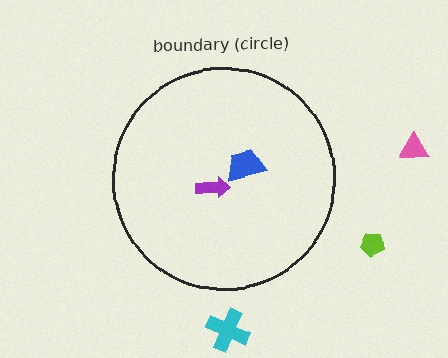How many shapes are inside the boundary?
2 inside, 3 outside.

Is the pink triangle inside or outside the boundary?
Outside.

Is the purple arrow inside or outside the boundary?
Inside.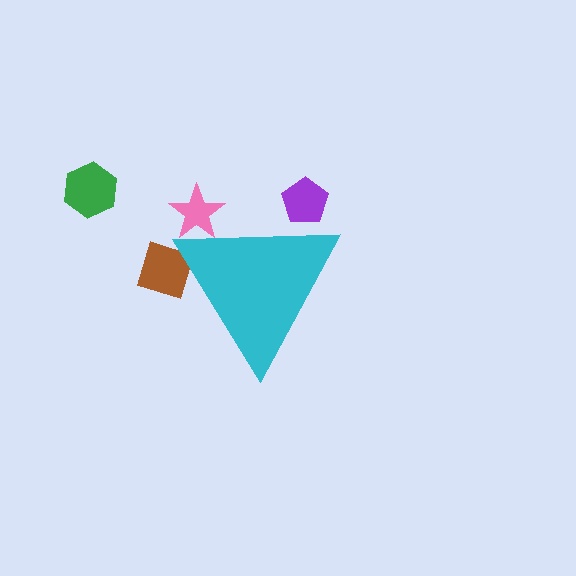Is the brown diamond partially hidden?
Yes, the brown diamond is partially hidden behind the cyan triangle.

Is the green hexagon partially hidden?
No, the green hexagon is fully visible.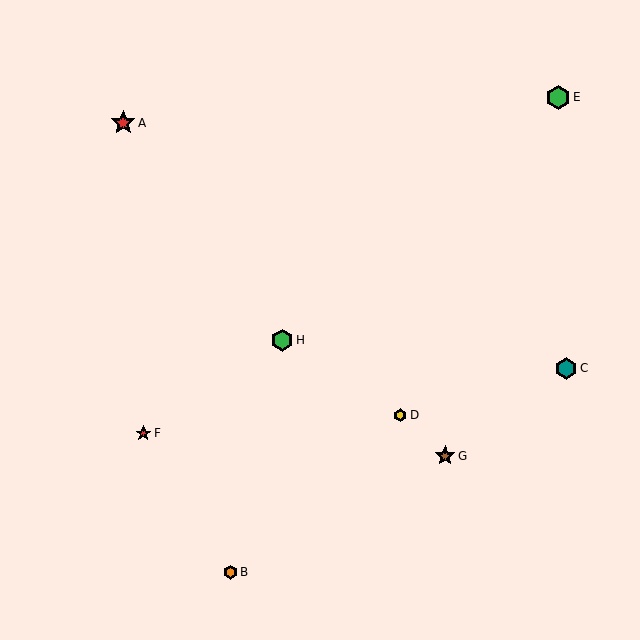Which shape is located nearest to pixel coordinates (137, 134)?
The red star (labeled A) at (123, 123) is nearest to that location.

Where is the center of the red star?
The center of the red star is at (143, 433).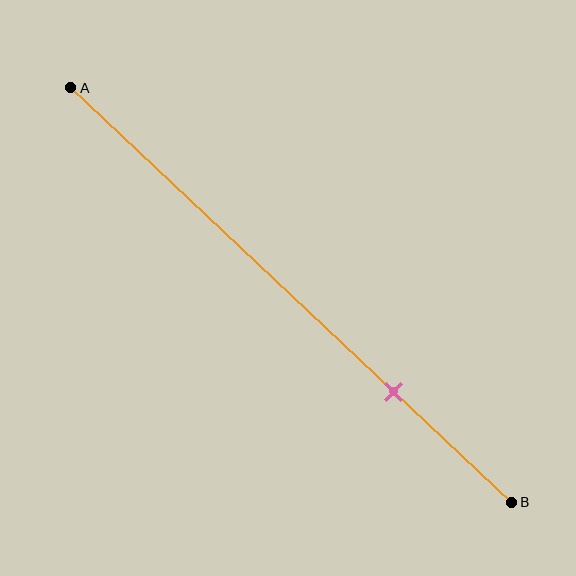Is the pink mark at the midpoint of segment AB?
No, the mark is at about 75% from A, not at the 50% midpoint.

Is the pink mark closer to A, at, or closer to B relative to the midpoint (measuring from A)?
The pink mark is closer to point B than the midpoint of segment AB.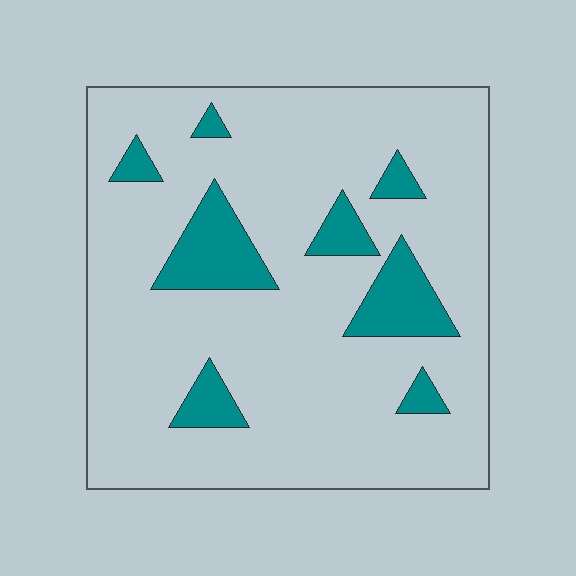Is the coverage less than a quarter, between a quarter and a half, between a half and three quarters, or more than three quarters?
Less than a quarter.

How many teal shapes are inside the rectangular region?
8.